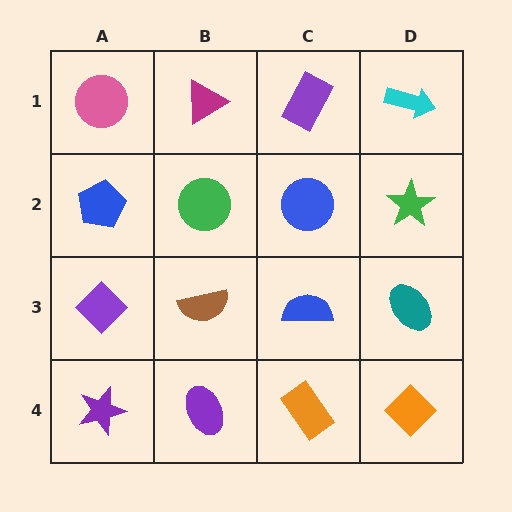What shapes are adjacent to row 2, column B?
A magenta triangle (row 1, column B), a brown semicircle (row 3, column B), a blue pentagon (row 2, column A), a blue circle (row 2, column C).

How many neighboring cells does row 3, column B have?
4.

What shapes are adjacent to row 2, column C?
A purple rectangle (row 1, column C), a blue semicircle (row 3, column C), a green circle (row 2, column B), a green star (row 2, column D).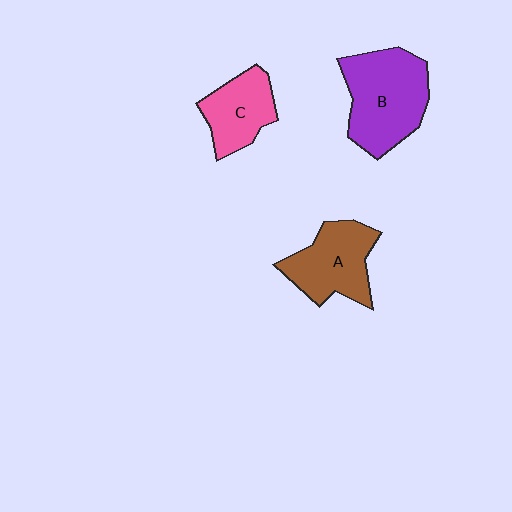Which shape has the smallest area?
Shape C (pink).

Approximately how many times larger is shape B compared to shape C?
Approximately 1.6 times.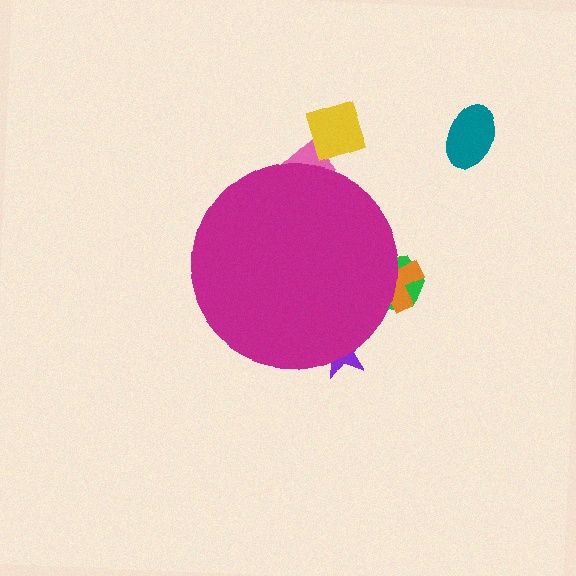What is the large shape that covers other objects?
A magenta circle.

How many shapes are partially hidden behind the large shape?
4 shapes are partially hidden.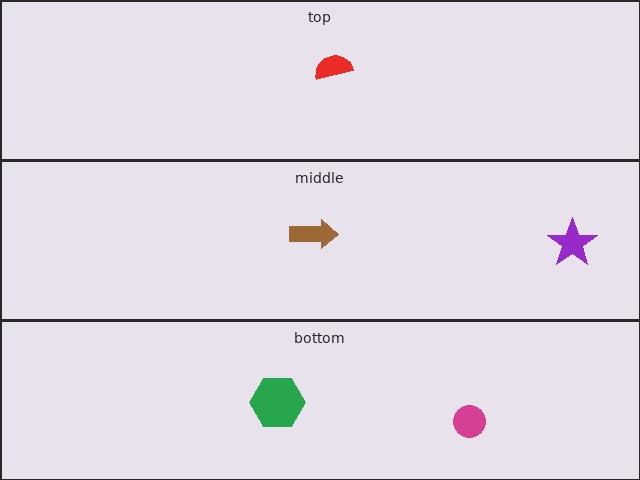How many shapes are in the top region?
1.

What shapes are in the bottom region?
The green hexagon, the magenta circle.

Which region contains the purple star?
The middle region.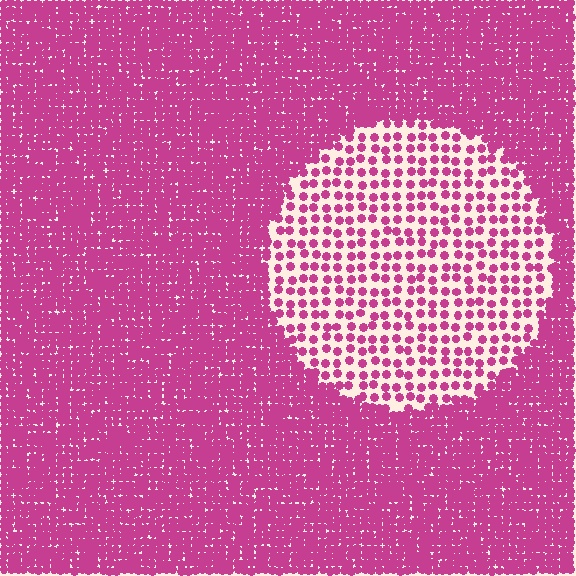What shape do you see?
I see a circle.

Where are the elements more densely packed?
The elements are more densely packed outside the circle boundary.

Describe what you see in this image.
The image contains small magenta elements arranged at two different densities. A circle-shaped region is visible where the elements are less densely packed than the surrounding area.